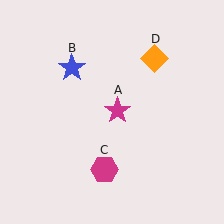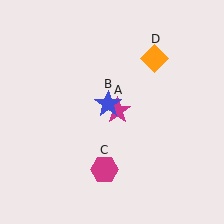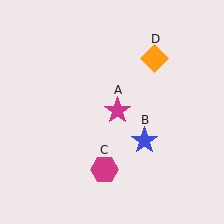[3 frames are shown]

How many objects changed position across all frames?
1 object changed position: blue star (object B).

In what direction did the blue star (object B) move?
The blue star (object B) moved down and to the right.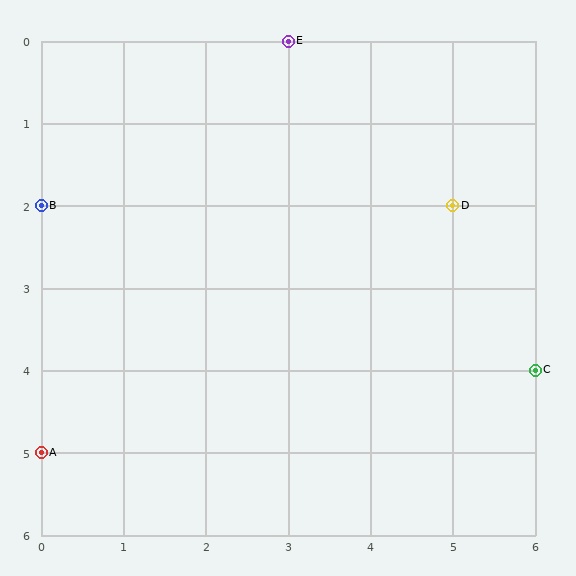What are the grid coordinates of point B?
Point B is at grid coordinates (0, 2).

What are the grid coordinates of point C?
Point C is at grid coordinates (6, 4).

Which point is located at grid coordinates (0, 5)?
Point A is at (0, 5).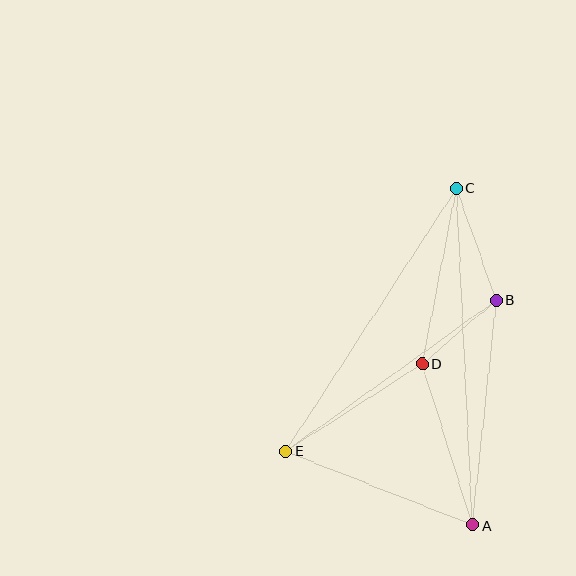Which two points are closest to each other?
Points B and D are closest to each other.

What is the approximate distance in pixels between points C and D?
The distance between C and D is approximately 179 pixels.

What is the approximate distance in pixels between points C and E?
The distance between C and E is approximately 313 pixels.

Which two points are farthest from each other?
Points A and C are farthest from each other.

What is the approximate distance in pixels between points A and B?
The distance between A and B is approximately 227 pixels.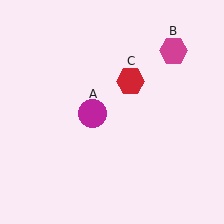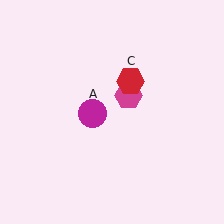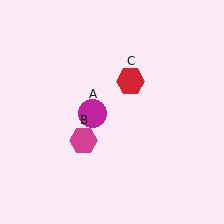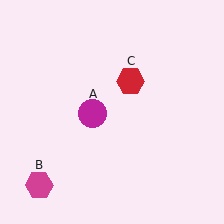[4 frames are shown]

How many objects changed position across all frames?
1 object changed position: magenta hexagon (object B).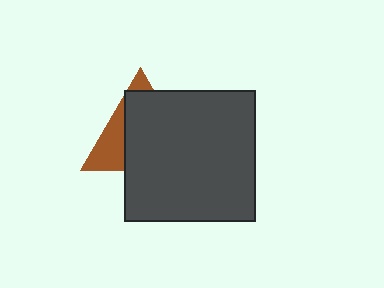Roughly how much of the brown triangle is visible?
A small part of it is visible (roughly 31%).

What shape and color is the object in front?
The object in front is a dark gray square.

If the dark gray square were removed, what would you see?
You would see the complete brown triangle.